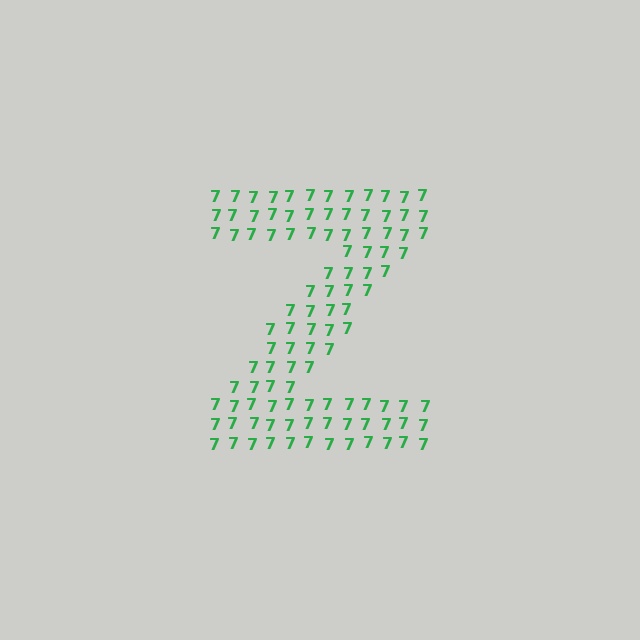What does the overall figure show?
The overall figure shows the letter Z.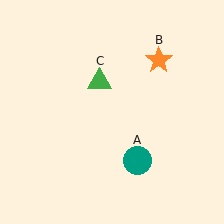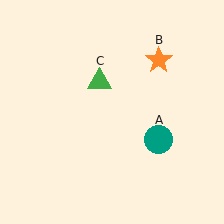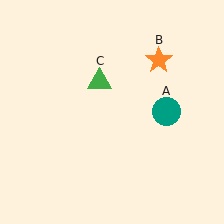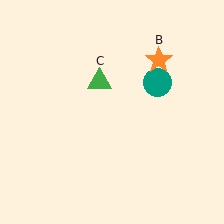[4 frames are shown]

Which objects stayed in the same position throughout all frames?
Orange star (object B) and green triangle (object C) remained stationary.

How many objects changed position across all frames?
1 object changed position: teal circle (object A).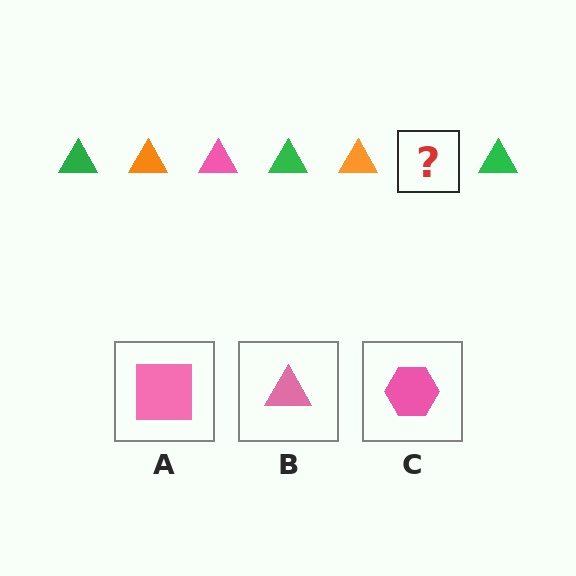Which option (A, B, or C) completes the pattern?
B.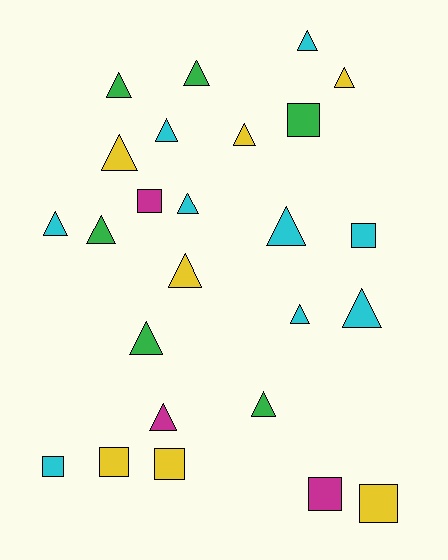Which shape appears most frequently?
Triangle, with 17 objects.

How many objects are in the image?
There are 25 objects.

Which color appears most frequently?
Cyan, with 9 objects.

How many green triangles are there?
There are 5 green triangles.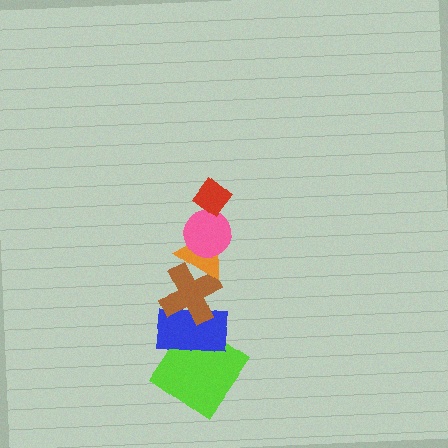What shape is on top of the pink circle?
The red diamond is on top of the pink circle.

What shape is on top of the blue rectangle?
The brown cross is on top of the blue rectangle.